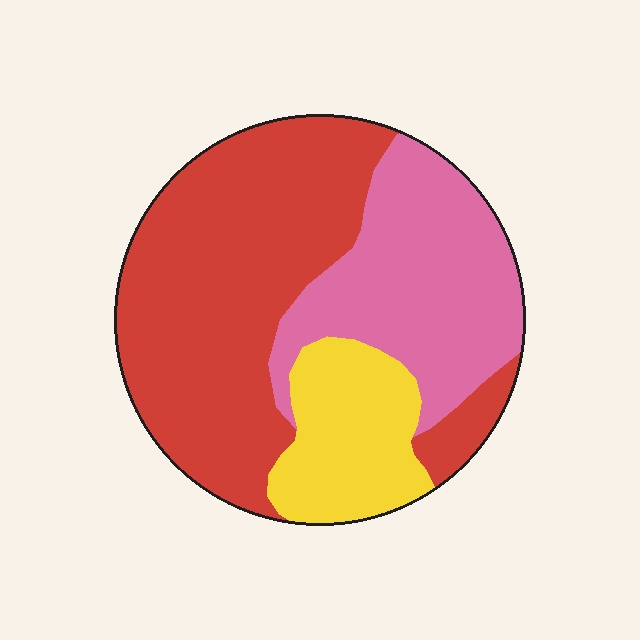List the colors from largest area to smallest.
From largest to smallest: red, pink, yellow.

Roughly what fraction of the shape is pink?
Pink takes up about one third (1/3) of the shape.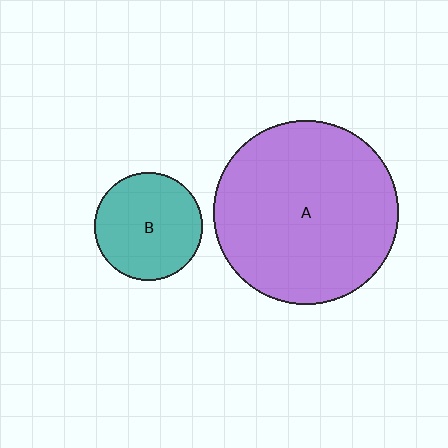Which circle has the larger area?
Circle A (purple).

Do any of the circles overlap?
No, none of the circles overlap.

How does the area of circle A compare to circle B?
Approximately 2.9 times.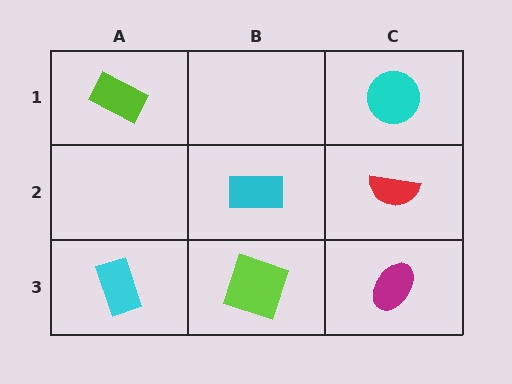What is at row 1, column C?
A cyan circle.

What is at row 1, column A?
A lime rectangle.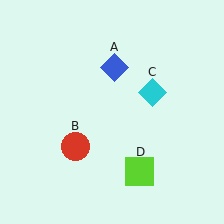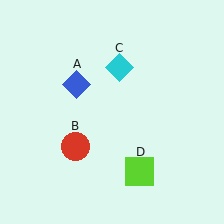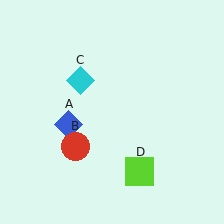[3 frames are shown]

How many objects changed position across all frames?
2 objects changed position: blue diamond (object A), cyan diamond (object C).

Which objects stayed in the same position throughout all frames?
Red circle (object B) and lime square (object D) remained stationary.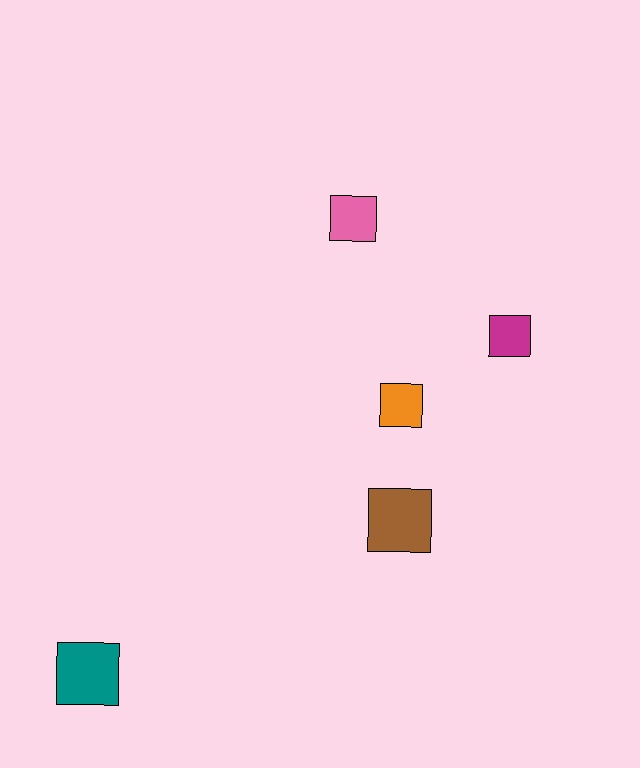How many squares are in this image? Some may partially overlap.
There are 5 squares.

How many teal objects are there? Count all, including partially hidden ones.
There is 1 teal object.